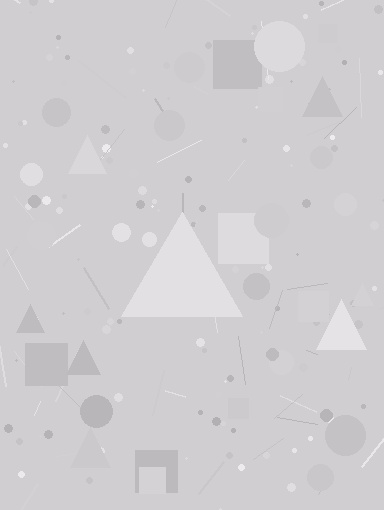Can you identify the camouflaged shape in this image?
The camouflaged shape is a triangle.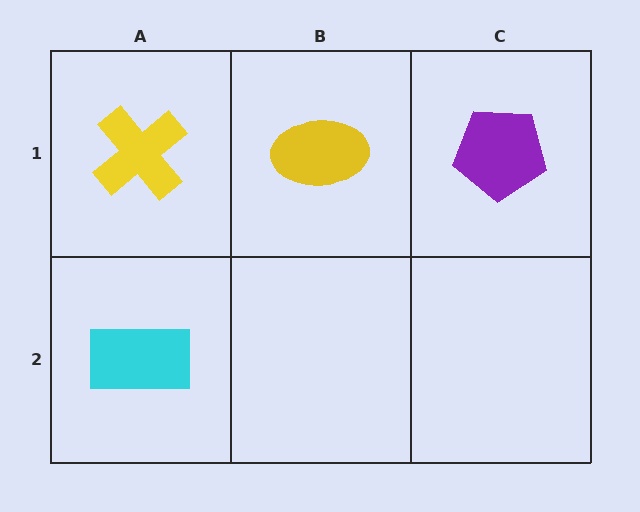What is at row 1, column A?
A yellow cross.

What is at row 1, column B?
A yellow ellipse.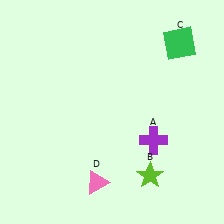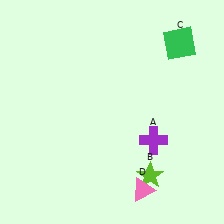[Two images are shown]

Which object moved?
The pink triangle (D) moved right.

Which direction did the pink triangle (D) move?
The pink triangle (D) moved right.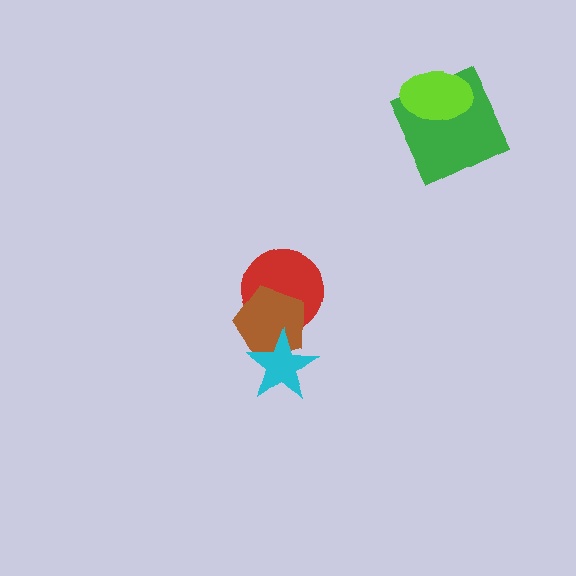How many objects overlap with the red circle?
1 object overlaps with the red circle.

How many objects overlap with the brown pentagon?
2 objects overlap with the brown pentagon.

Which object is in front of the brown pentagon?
The cyan star is in front of the brown pentagon.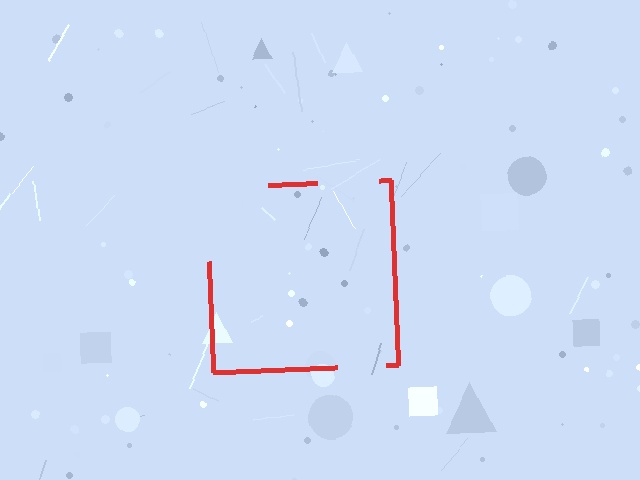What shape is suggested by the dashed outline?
The dashed outline suggests a square.